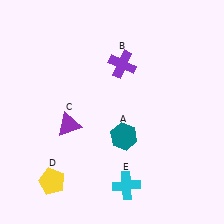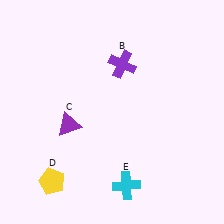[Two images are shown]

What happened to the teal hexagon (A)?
The teal hexagon (A) was removed in Image 2. It was in the bottom-right area of Image 1.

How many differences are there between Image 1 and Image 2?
There is 1 difference between the two images.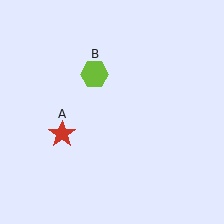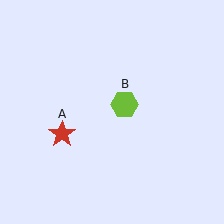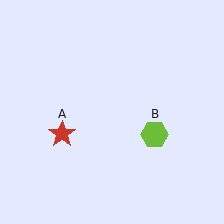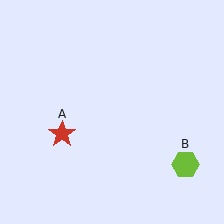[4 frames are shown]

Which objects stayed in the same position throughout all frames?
Red star (object A) remained stationary.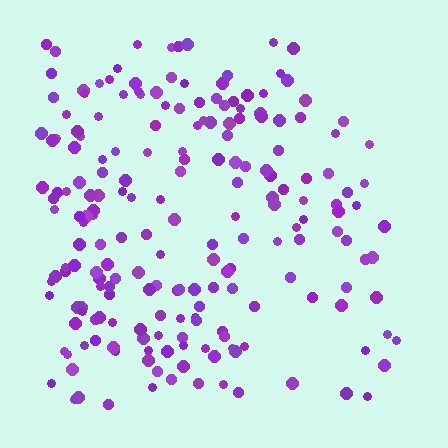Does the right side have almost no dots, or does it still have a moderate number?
Still a moderate number, just noticeably fewer than the left.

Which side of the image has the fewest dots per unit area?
The right.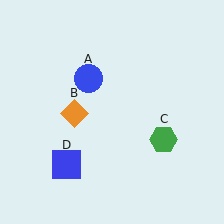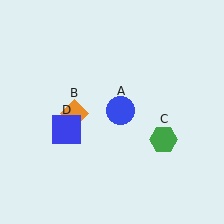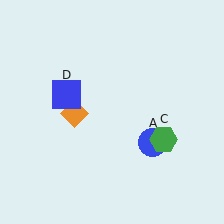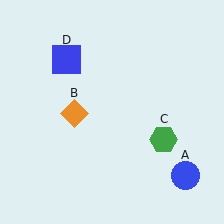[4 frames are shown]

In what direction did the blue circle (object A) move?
The blue circle (object A) moved down and to the right.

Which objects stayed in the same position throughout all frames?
Orange diamond (object B) and green hexagon (object C) remained stationary.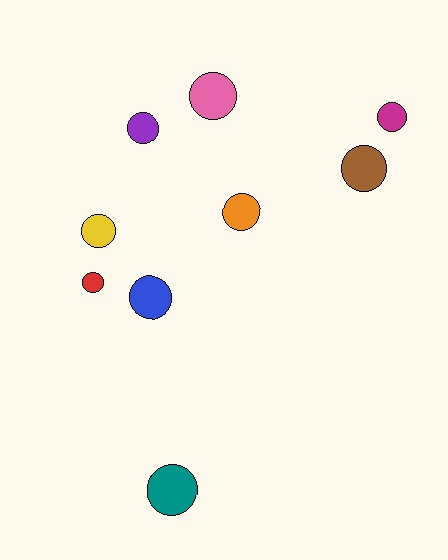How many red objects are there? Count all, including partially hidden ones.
There is 1 red object.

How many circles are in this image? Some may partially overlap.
There are 9 circles.